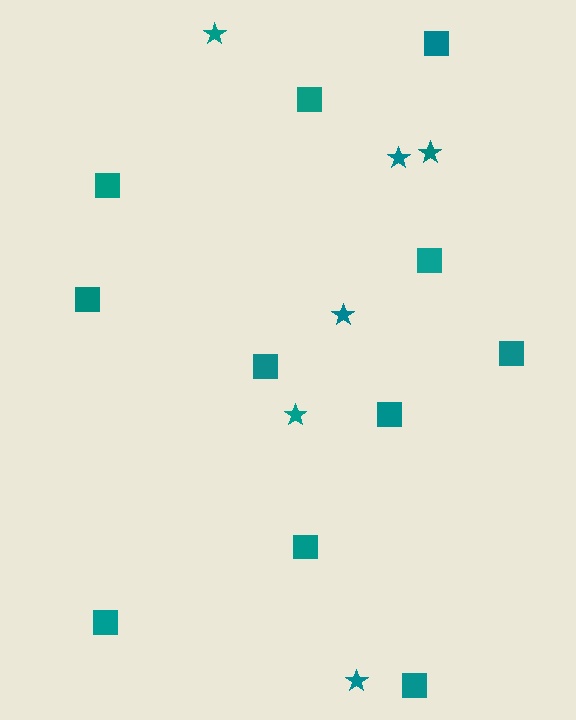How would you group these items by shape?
There are 2 groups: one group of squares (11) and one group of stars (6).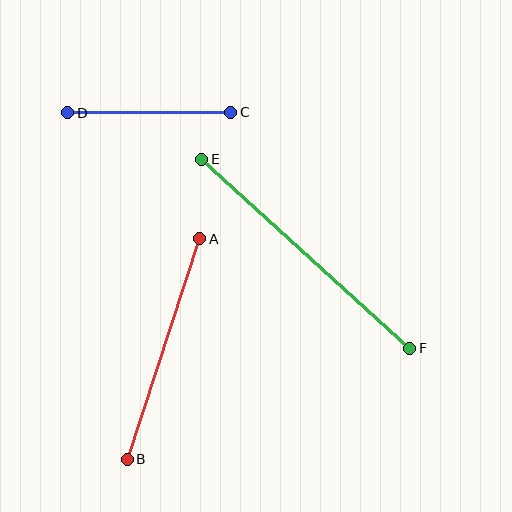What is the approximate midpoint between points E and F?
The midpoint is at approximately (306, 254) pixels.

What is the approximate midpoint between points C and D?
The midpoint is at approximately (149, 113) pixels.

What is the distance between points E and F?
The distance is approximately 281 pixels.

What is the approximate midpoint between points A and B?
The midpoint is at approximately (163, 349) pixels.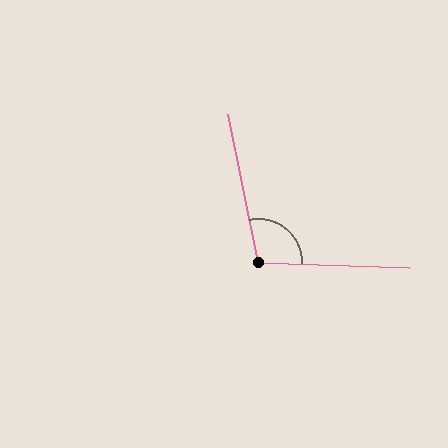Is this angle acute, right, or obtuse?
It is obtuse.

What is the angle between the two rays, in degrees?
Approximately 103 degrees.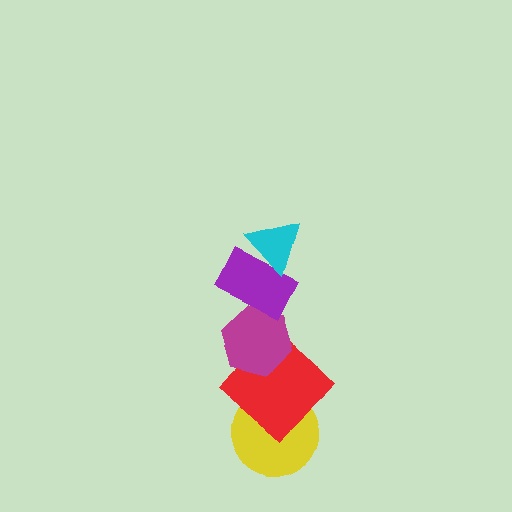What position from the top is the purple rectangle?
The purple rectangle is 2nd from the top.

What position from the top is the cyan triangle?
The cyan triangle is 1st from the top.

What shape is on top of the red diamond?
The magenta hexagon is on top of the red diamond.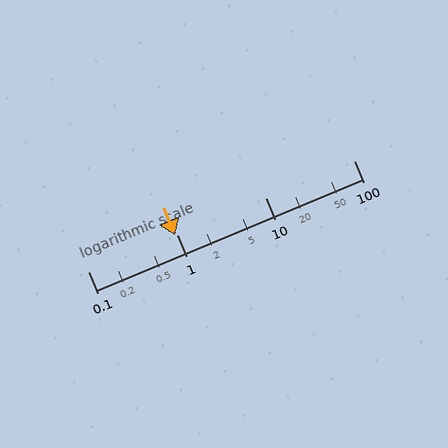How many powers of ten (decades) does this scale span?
The scale spans 3 decades, from 0.1 to 100.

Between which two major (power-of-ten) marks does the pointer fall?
The pointer is between 0.1 and 1.